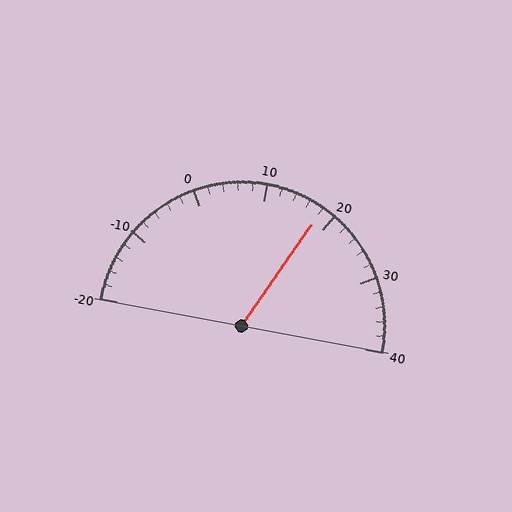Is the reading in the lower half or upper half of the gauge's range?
The reading is in the upper half of the range (-20 to 40).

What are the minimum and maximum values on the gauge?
The gauge ranges from -20 to 40.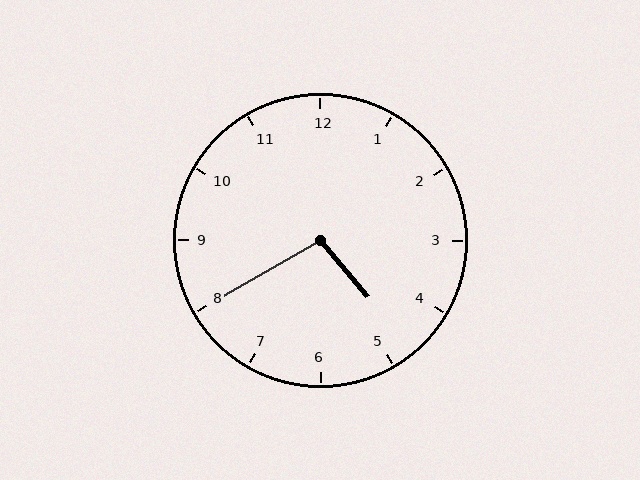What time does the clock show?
4:40.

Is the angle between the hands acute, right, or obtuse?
It is obtuse.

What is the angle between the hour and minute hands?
Approximately 100 degrees.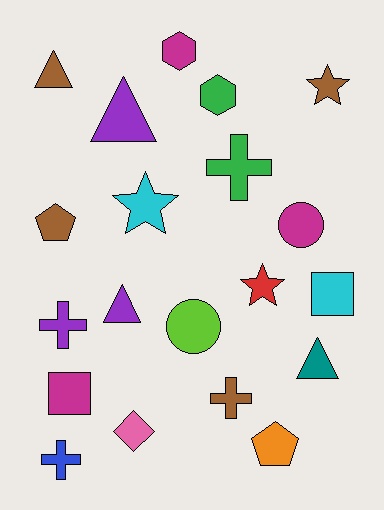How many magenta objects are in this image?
There are 3 magenta objects.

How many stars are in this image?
There are 3 stars.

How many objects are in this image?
There are 20 objects.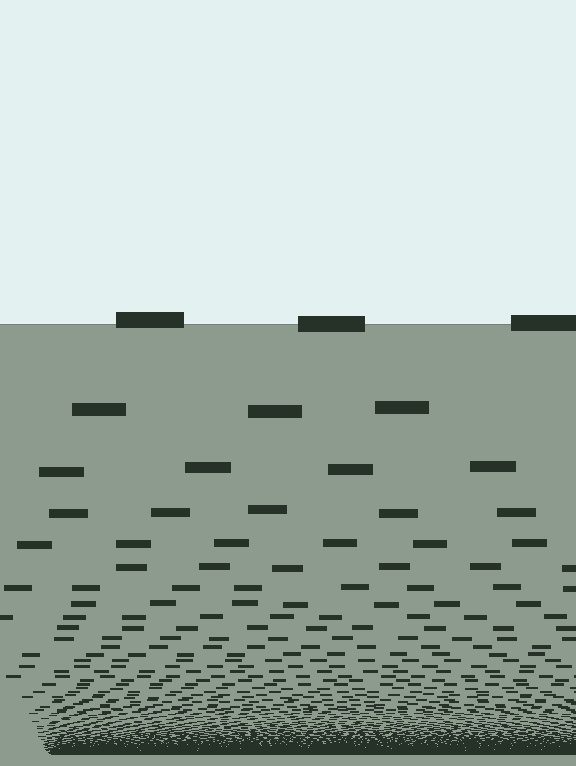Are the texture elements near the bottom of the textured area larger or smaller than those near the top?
Smaller. The gradient is inverted — elements near the bottom are smaller and denser.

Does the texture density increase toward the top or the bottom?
Density increases toward the bottom.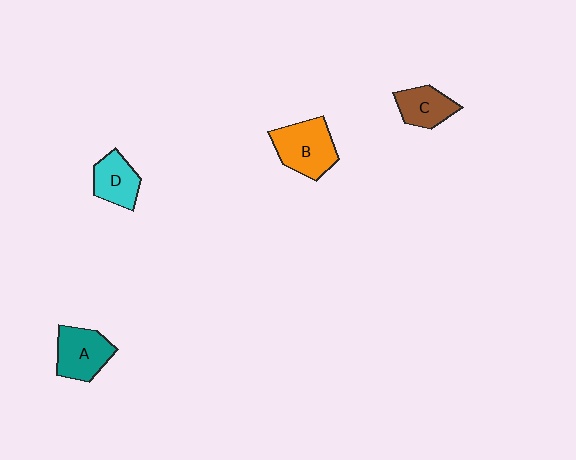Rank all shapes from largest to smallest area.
From largest to smallest: B (orange), A (teal), D (cyan), C (brown).